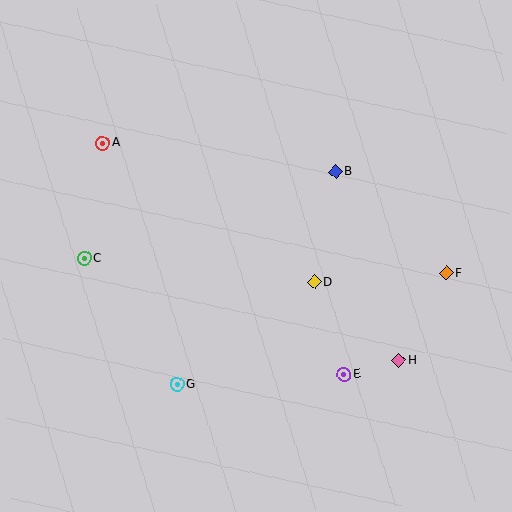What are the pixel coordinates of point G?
Point G is at (177, 384).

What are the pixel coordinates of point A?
Point A is at (103, 143).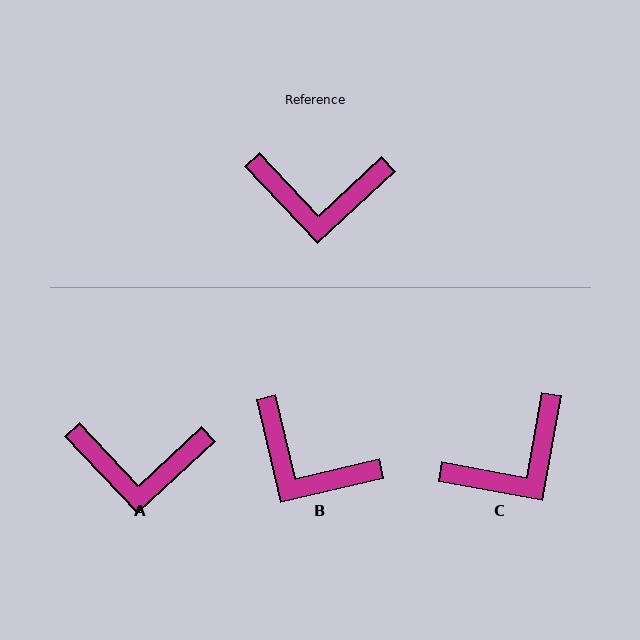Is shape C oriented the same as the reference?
No, it is off by about 37 degrees.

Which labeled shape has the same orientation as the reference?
A.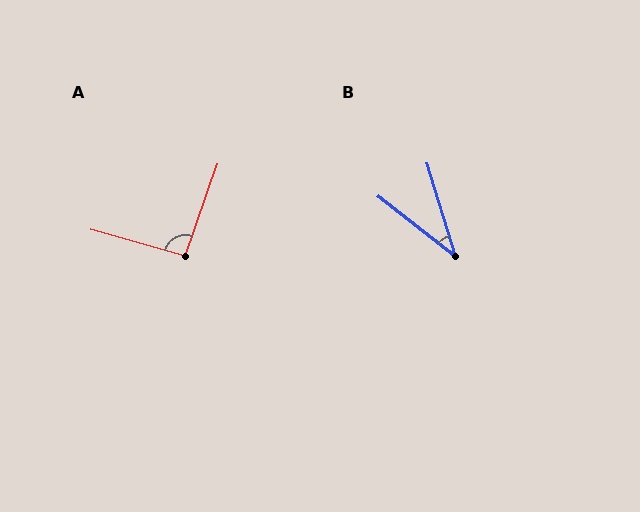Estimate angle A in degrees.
Approximately 93 degrees.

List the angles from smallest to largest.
B (35°), A (93°).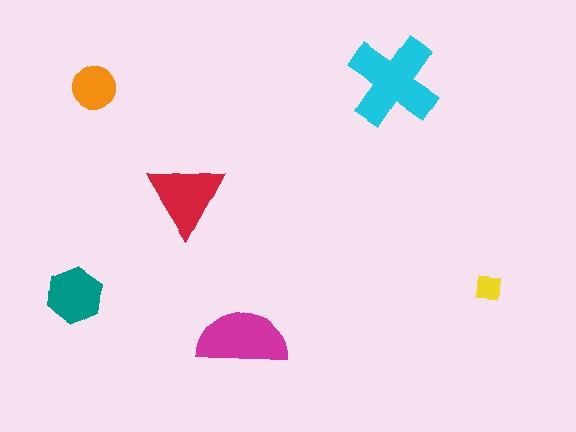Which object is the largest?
The cyan cross.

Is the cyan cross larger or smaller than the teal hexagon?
Larger.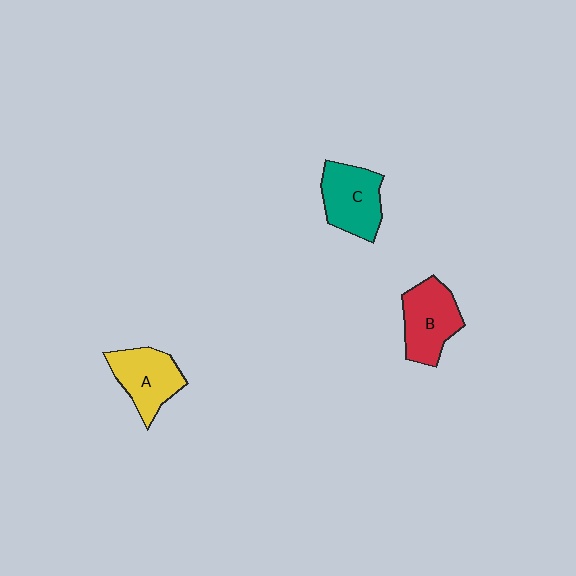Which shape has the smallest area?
Shape A (yellow).